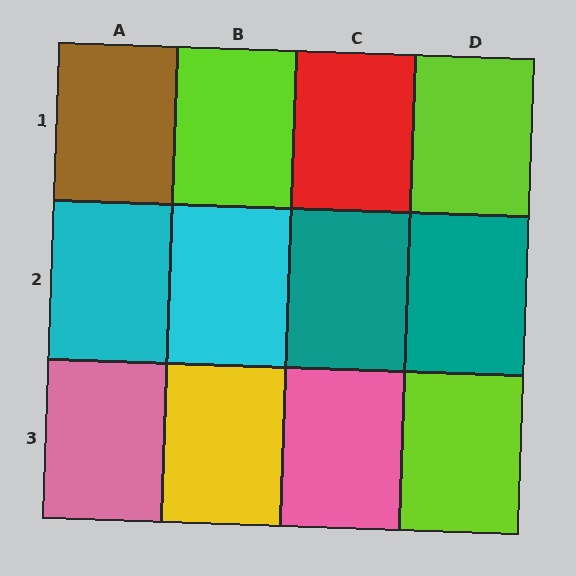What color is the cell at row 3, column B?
Yellow.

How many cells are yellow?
1 cell is yellow.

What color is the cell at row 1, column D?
Lime.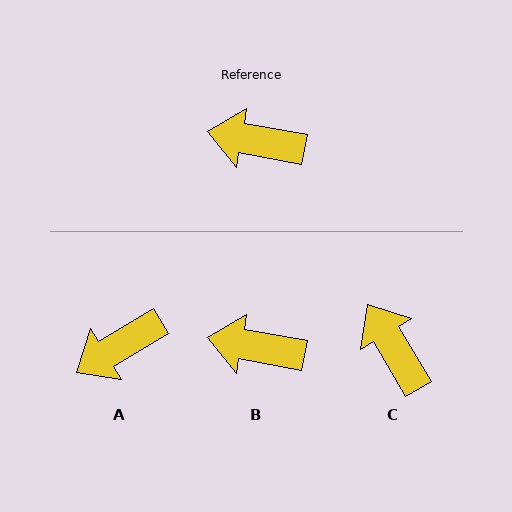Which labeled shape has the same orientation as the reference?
B.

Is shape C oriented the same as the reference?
No, it is off by about 49 degrees.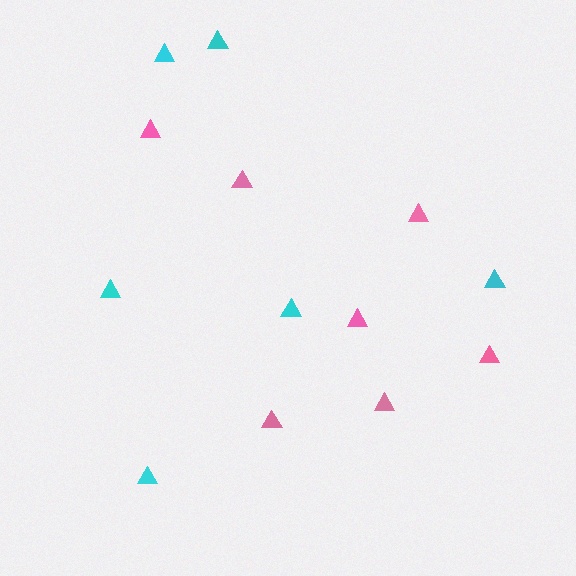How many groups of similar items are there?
There are 2 groups: one group of cyan triangles (6) and one group of pink triangles (7).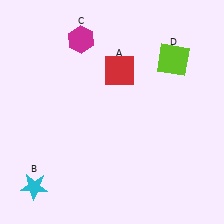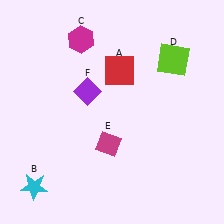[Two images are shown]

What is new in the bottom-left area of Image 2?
A magenta diamond (E) was added in the bottom-left area of Image 2.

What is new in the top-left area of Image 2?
A purple diamond (F) was added in the top-left area of Image 2.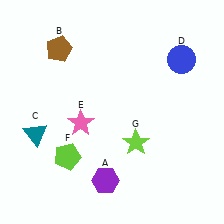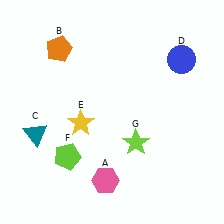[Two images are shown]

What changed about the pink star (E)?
In Image 1, E is pink. In Image 2, it changed to yellow.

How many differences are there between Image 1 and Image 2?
There are 3 differences between the two images.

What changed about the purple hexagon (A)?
In Image 1, A is purple. In Image 2, it changed to pink.